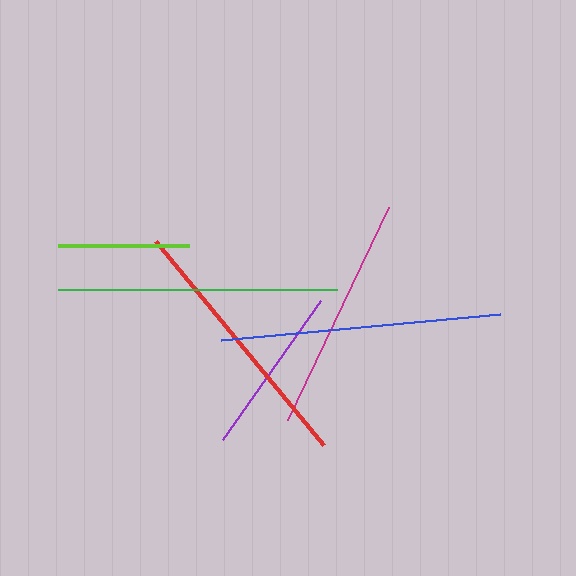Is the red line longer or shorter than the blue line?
The blue line is longer than the red line.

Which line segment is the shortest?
The lime line is the shortest at approximately 131 pixels.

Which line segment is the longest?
The blue line is the longest at approximately 280 pixels.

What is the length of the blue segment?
The blue segment is approximately 280 pixels long.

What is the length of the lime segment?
The lime segment is approximately 131 pixels long.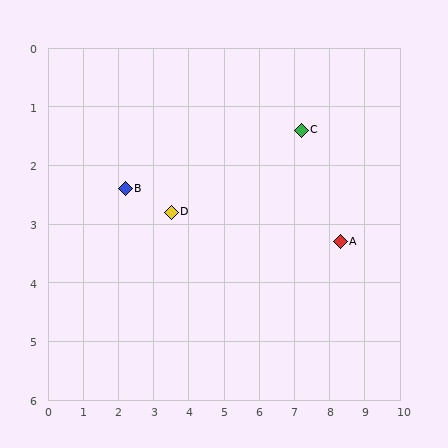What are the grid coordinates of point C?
Point C is at approximately (7.2, 1.4).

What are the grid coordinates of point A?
Point A is at approximately (8.3, 3.3).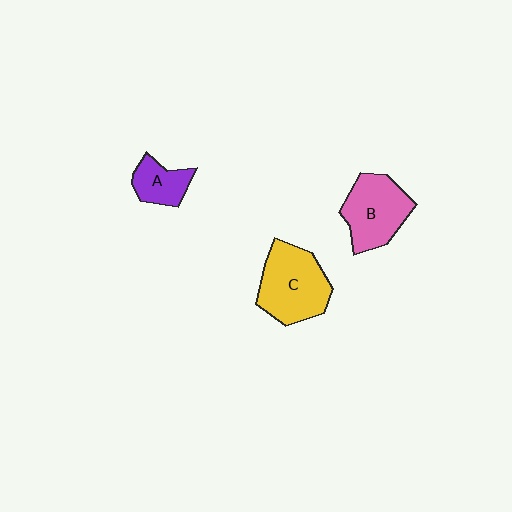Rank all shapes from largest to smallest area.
From largest to smallest: C (yellow), B (pink), A (purple).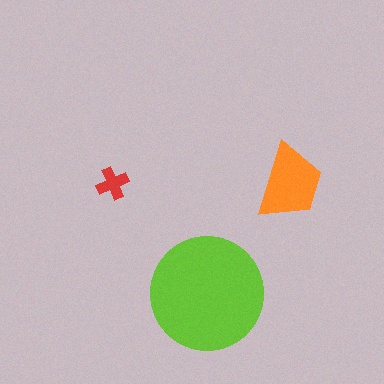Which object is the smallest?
The red cross.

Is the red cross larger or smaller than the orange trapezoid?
Smaller.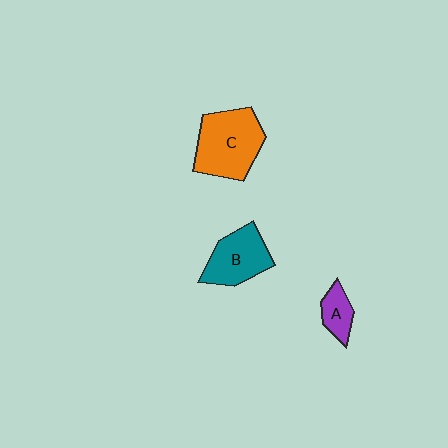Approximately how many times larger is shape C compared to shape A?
Approximately 2.9 times.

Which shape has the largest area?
Shape C (orange).